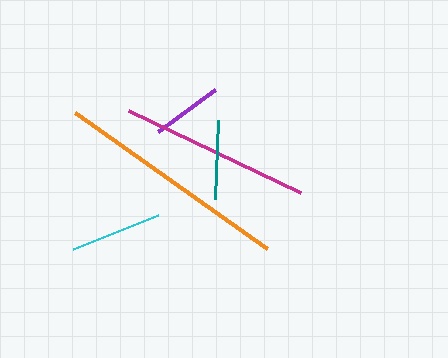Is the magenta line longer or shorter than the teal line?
The magenta line is longer than the teal line.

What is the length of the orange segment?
The orange segment is approximately 236 pixels long.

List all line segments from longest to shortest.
From longest to shortest: orange, magenta, cyan, teal, purple.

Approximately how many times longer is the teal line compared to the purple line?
The teal line is approximately 1.1 times the length of the purple line.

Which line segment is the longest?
The orange line is the longest at approximately 236 pixels.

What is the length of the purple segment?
The purple segment is approximately 71 pixels long.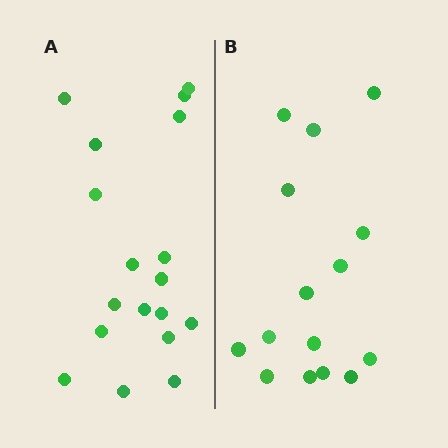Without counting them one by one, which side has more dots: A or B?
Region A (the left region) has more dots.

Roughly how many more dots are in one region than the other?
Region A has just a few more — roughly 2 or 3 more dots than region B.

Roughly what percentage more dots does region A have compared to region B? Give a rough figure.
About 20% more.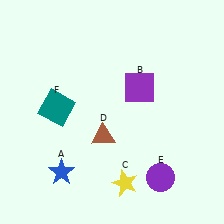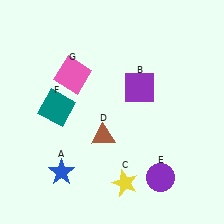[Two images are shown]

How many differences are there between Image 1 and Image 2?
There is 1 difference between the two images.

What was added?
A pink square (G) was added in Image 2.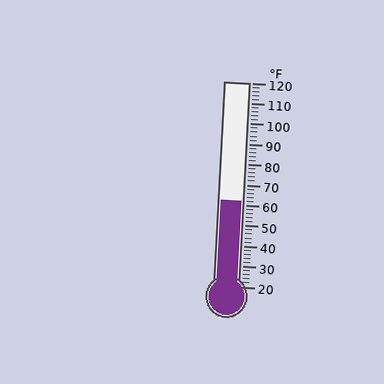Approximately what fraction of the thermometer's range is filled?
The thermometer is filled to approximately 40% of its range.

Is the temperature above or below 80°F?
The temperature is below 80°F.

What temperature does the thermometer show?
The thermometer shows approximately 62°F.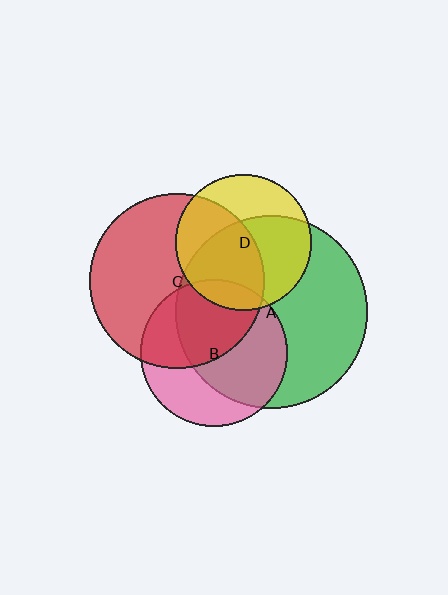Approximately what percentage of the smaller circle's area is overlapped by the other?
Approximately 45%.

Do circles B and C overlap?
Yes.